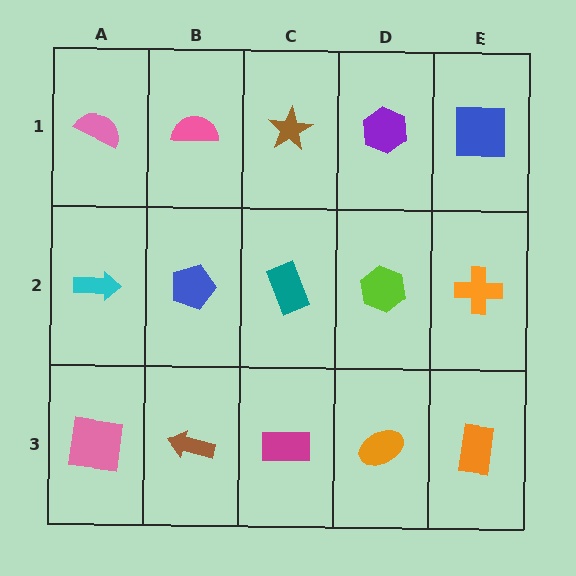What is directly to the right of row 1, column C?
A purple hexagon.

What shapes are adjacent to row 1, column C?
A teal rectangle (row 2, column C), a pink semicircle (row 1, column B), a purple hexagon (row 1, column D).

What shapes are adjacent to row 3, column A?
A cyan arrow (row 2, column A), a brown arrow (row 3, column B).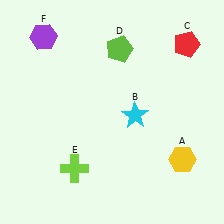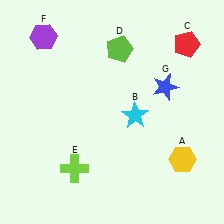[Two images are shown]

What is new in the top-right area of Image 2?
A blue star (G) was added in the top-right area of Image 2.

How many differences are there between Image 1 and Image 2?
There is 1 difference between the two images.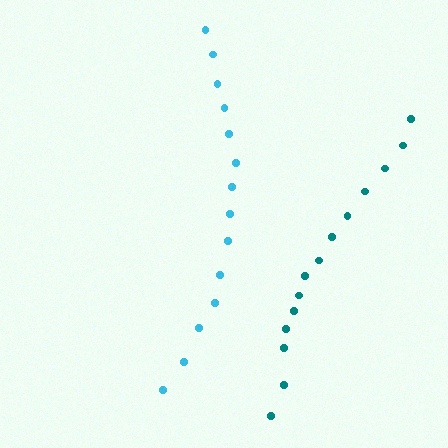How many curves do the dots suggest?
There are 2 distinct paths.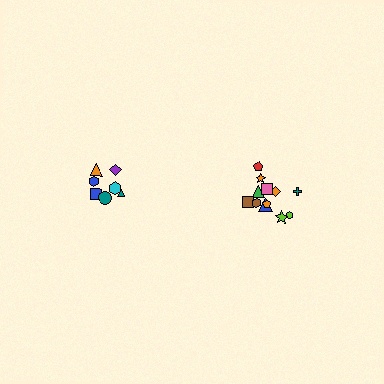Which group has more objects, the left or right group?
The right group.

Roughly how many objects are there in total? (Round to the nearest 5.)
Roughly 20 objects in total.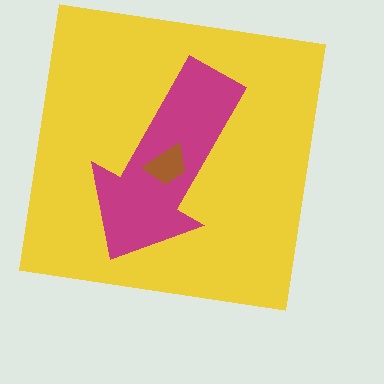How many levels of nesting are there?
3.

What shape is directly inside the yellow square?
The magenta arrow.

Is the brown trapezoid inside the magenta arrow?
Yes.